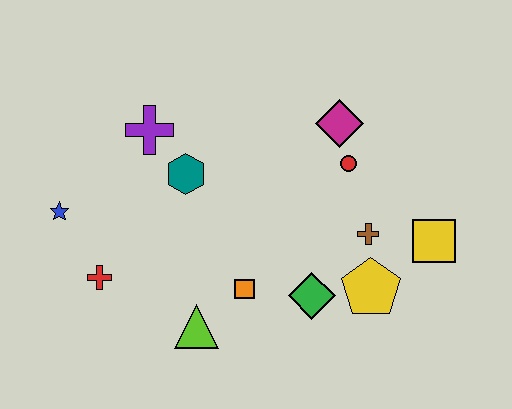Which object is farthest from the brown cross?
The blue star is farthest from the brown cross.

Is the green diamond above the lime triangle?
Yes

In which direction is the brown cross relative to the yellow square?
The brown cross is to the left of the yellow square.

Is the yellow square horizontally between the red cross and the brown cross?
No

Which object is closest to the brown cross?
The yellow pentagon is closest to the brown cross.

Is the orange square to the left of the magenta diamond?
Yes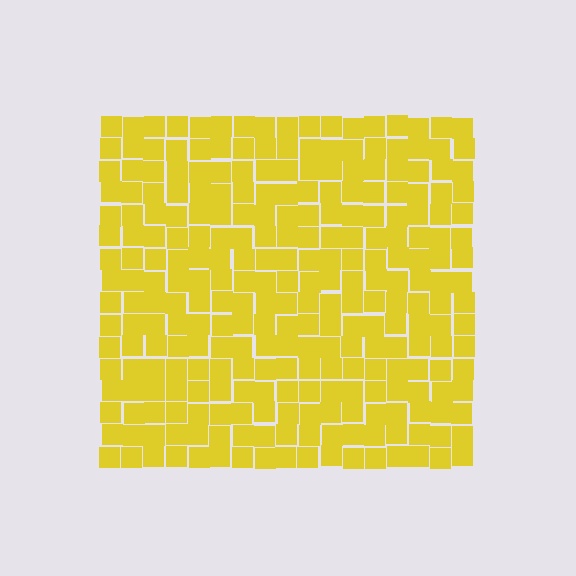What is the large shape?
The large shape is a square.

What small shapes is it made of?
It is made of small squares.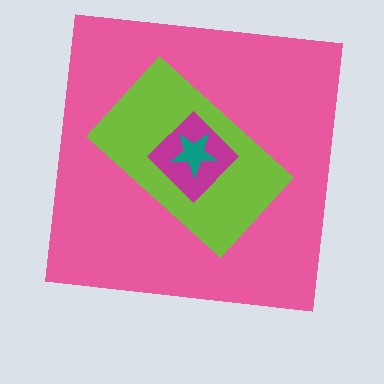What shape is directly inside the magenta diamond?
The teal star.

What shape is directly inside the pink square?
The lime rectangle.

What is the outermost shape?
The pink square.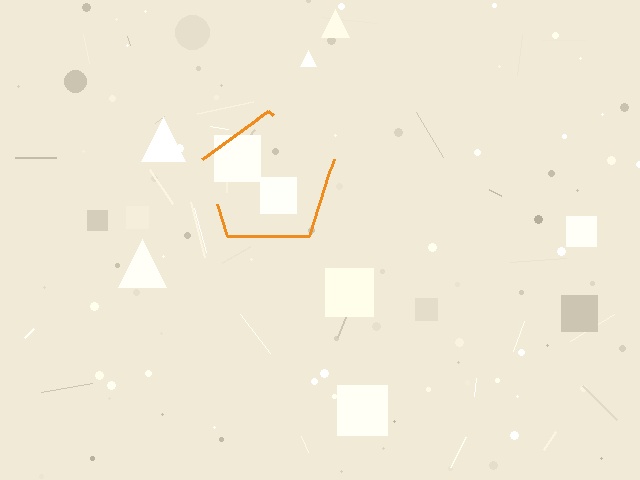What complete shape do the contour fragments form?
The contour fragments form a pentagon.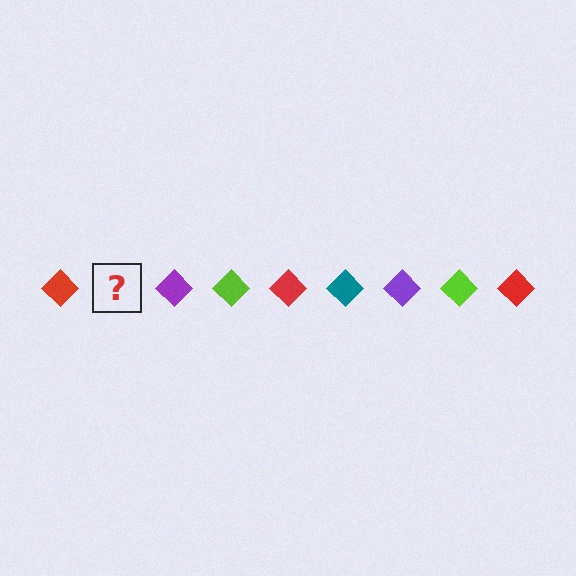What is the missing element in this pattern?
The missing element is a teal diamond.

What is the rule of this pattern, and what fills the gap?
The rule is that the pattern cycles through red, teal, purple, lime diamonds. The gap should be filled with a teal diamond.